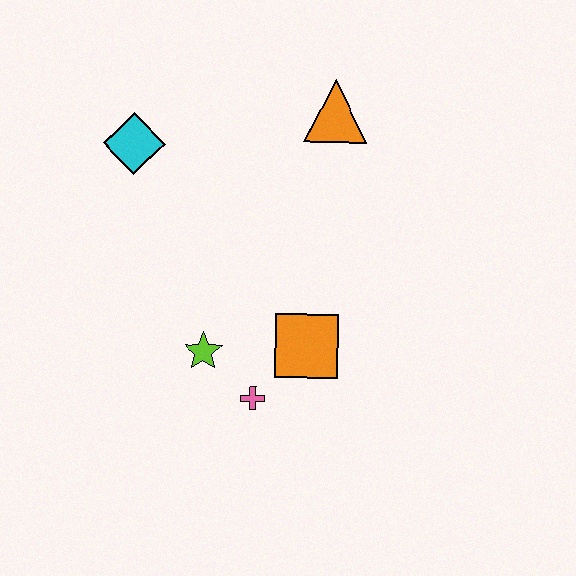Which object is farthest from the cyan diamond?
The pink cross is farthest from the cyan diamond.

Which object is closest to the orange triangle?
The cyan diamond is closest to the orange triangle.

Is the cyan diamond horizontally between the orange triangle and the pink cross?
No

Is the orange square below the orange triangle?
Yes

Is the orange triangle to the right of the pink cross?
Yes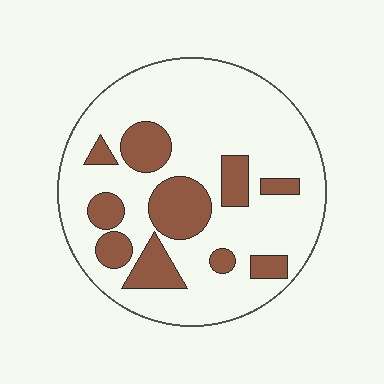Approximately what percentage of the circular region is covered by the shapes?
Approximately 25%.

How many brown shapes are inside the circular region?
10.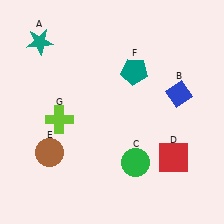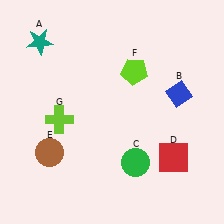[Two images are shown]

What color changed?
The pentagon (F) changed from teal in Image 1 to lime in Image 2.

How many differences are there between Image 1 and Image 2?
There is 1 difference between the two images.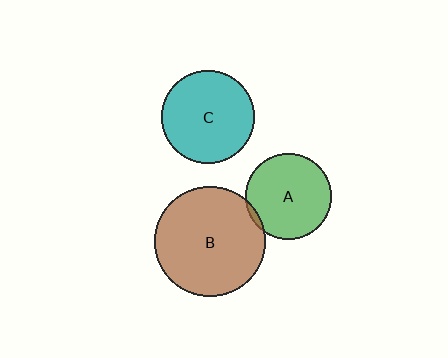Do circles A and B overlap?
Yes.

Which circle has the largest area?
Circle B (brown).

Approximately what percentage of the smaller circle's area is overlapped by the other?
Approximately 5%.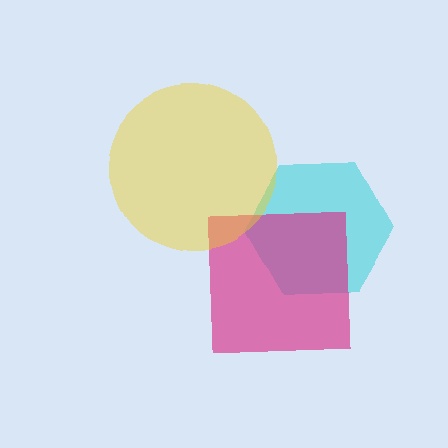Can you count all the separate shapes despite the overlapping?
Yes, there are 3 separate shapes.